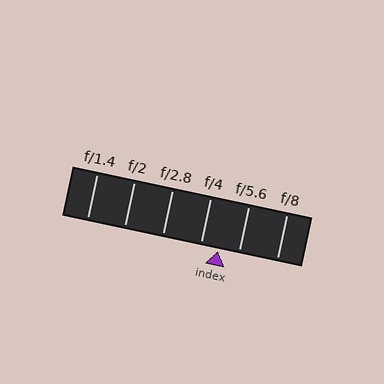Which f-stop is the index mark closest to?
The index mark is closest to f/4.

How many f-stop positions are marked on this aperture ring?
There are 6 f-stop positions marked.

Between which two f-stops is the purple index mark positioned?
The index mark is between f/4 and f/5.6.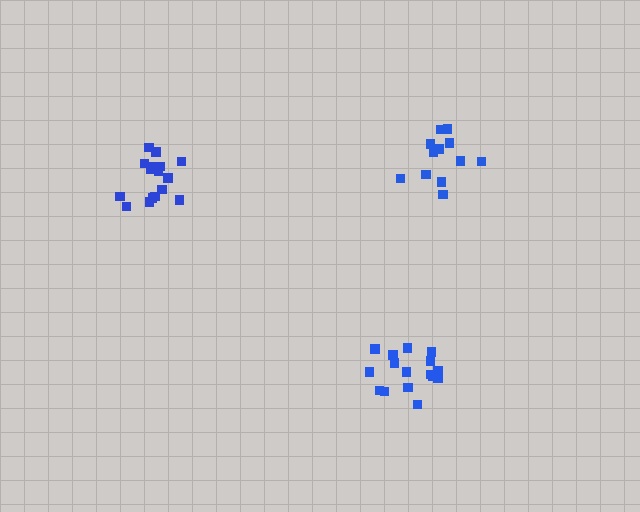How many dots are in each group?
Group 1: 12 dots, Group 2: 16 dots, Group 3: 16 dots (44 total).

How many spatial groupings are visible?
There are 3 spatial groupings.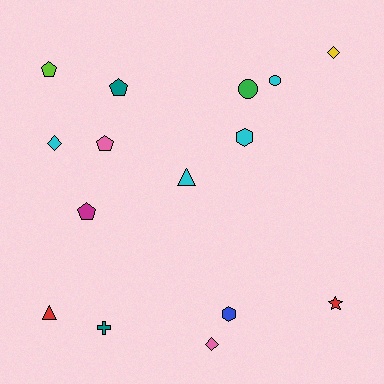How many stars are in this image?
There is 1 star.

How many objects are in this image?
There are 15 objects.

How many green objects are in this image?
There is 1 green object.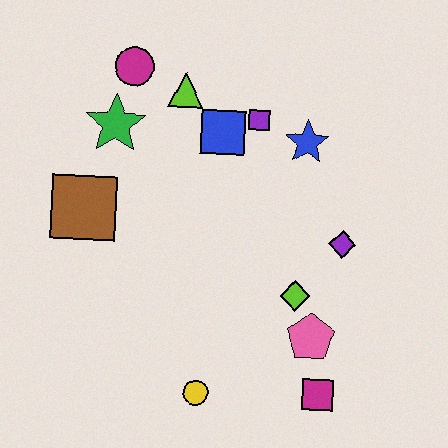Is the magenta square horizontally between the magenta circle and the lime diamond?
No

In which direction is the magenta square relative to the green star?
The magenta square is below the green star.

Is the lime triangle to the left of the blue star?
Yes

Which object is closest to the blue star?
The purple square is closest to the blue star.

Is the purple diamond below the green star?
Yes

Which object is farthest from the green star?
The magenta square is farthest from the green star.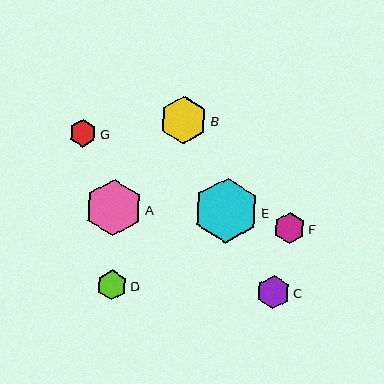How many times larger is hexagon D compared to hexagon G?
Hexagon D is approximately 1.1 times the size of hexagon G.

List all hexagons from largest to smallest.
From largest to smallest: E, A, B, C, F, D, G.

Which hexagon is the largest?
Hexagon E is the largest with a size of approximately 65 pixels.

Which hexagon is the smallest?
Hexagon G is the smallest with a size of approximately 27 pixels.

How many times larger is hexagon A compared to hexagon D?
Hexagon A is approximately 1.9 times the size of hexagon D.